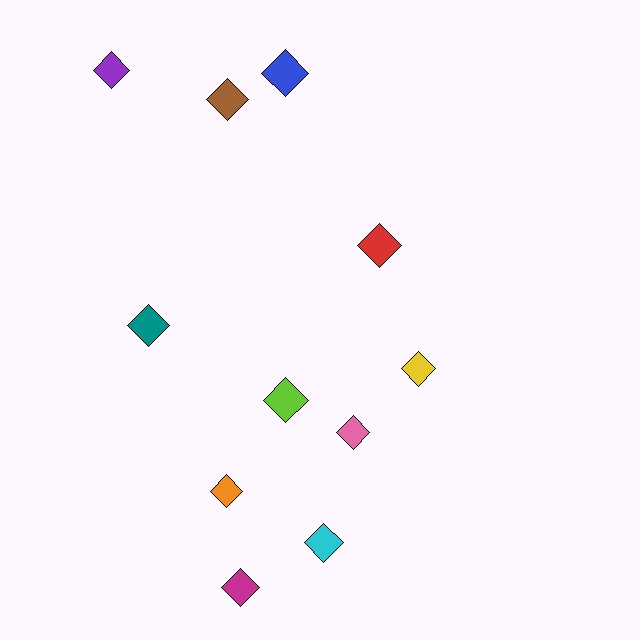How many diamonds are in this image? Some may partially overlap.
There are 11 diamonds.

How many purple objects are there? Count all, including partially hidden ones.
There is 1 purple object.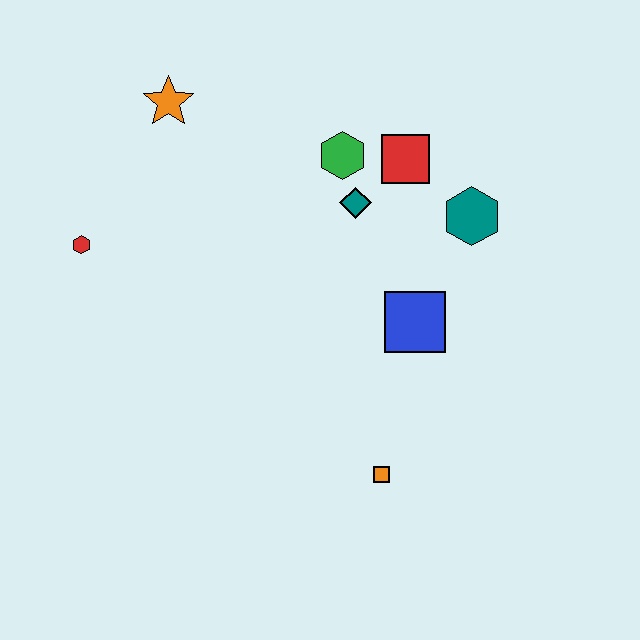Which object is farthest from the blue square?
The red hexagon is farthest from the blue square.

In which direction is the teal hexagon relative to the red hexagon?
The teal hexagon is to the right of the red hexagon.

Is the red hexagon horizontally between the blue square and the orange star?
No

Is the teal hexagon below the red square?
Yes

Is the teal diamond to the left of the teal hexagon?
Yes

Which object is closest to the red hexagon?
The orange star is closest to the red hexagon.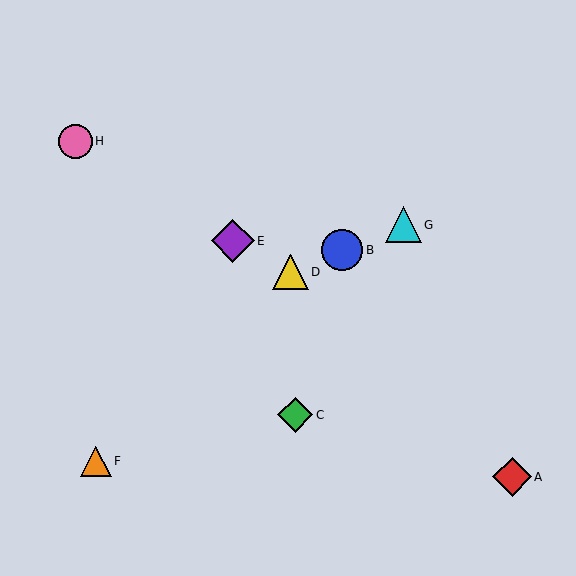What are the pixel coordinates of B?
Object B is at (342, 250).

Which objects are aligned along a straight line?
Objects B, D, G are aligned along a straight line.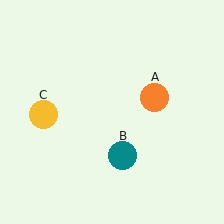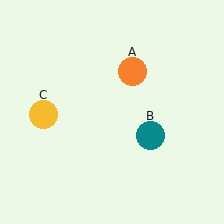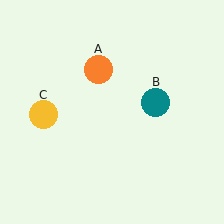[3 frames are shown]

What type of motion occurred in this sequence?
The orange circle (object A), teal circle (object B) rotated counterclockwise around the center of the scene.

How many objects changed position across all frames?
2 objects changed position: orange circle (object A), teal circle (object B).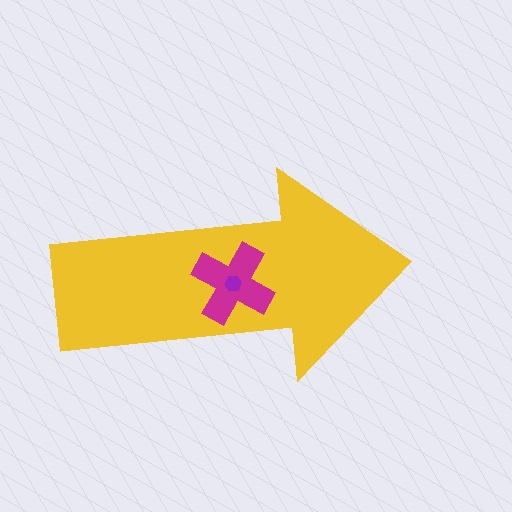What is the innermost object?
The purple hexagon.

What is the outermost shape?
The yellow arrow.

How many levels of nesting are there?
3.